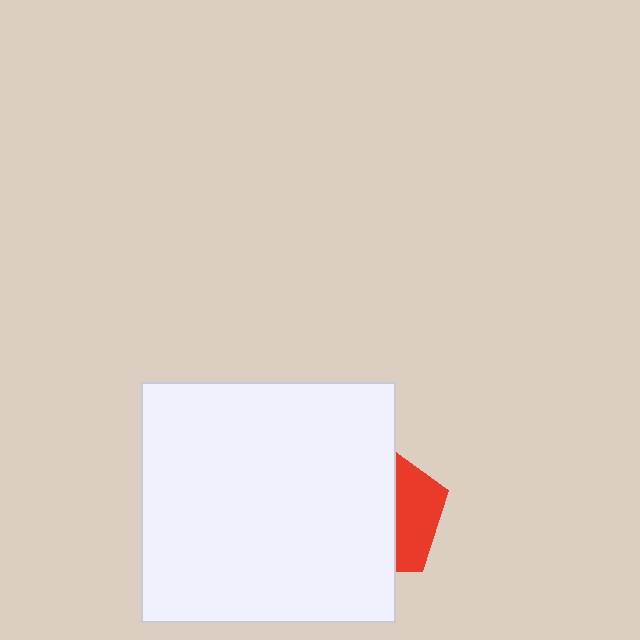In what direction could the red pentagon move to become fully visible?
The red pentagon could move right. That would shift it out from behind the white rectangle entirely.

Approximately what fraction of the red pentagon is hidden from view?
Roughly 66% of the red pentagon is hidden behind the white rectangle.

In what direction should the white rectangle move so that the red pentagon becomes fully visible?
The white rectangle should move left. That is the shortest direction to clear the overlap and leave the red pentagon fully visible.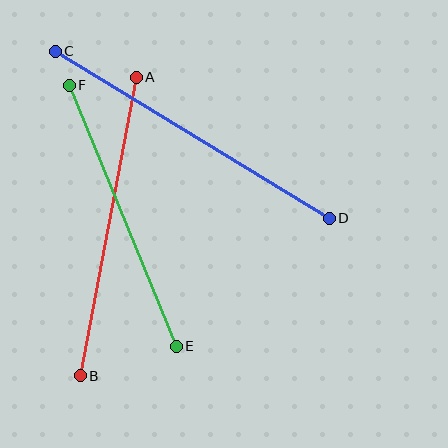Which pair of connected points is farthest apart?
Points C and D are farthest apart.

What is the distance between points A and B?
The distance is approximately 304 pixels.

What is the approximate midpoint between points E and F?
The midpoint is at approximately (123, 216) pixels.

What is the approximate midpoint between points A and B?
The midpoint is at approximately (108, 226) pixels.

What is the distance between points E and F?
The distance is approximately 282 pixels.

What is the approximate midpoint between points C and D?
The midpoint is at approximately (192, 135) pixels.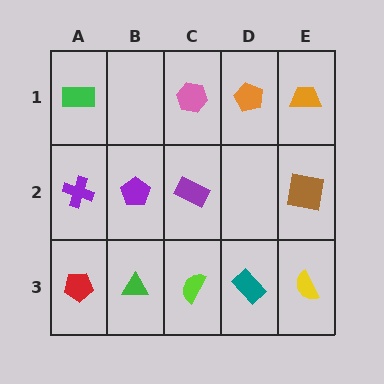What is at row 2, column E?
A brown square.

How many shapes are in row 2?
4 shapes.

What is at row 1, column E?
An orange trapezoid.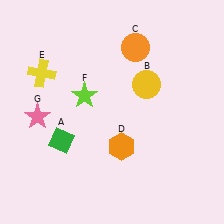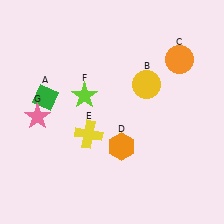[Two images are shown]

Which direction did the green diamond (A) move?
The green diamond (A) moved up.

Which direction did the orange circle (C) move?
The orange circle (C) moved right.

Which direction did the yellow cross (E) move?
The yellow cross (E) moved down.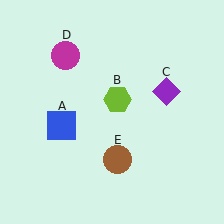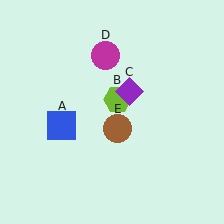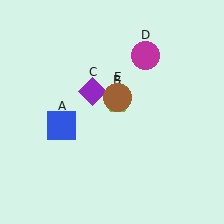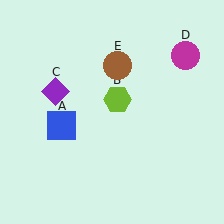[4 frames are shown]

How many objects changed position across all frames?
3 objects changed position: purple diamond (object C), magenta circle (object D), brown circle (object E).